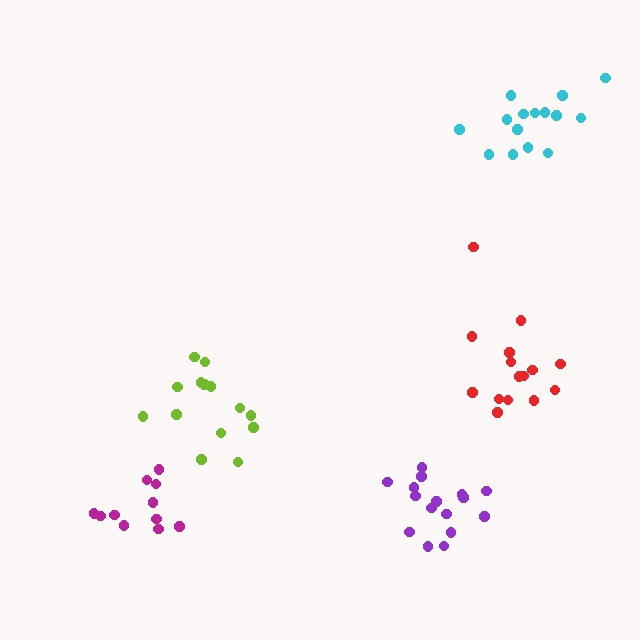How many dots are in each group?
Group 1: 14 dots, Group 2: 15 dots, Group 3: 16 dots, Group 4: 15 dots, Group 5: 11 dots (71 total).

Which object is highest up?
The cyan cluster is topmost.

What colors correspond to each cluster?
The clusters are colored: lime, cyan, purple, red, magenta.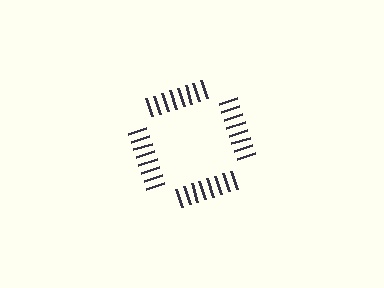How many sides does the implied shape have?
4 sides — the line-ends trace a square.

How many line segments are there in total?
32 — 8 along each of the 4 edges.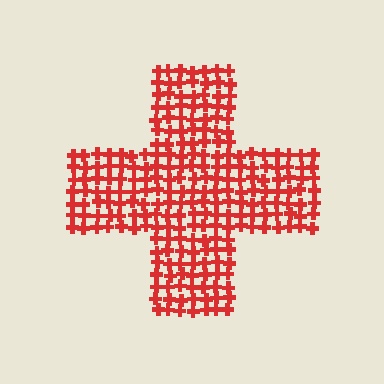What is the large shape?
The large shape is a cross.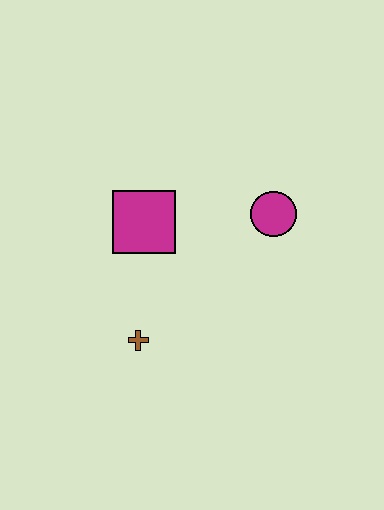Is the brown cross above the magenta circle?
No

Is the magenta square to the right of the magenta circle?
No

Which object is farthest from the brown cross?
The magenta circle is farthest from the brown cross.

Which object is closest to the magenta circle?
The magenta square is closest to the magenta circle.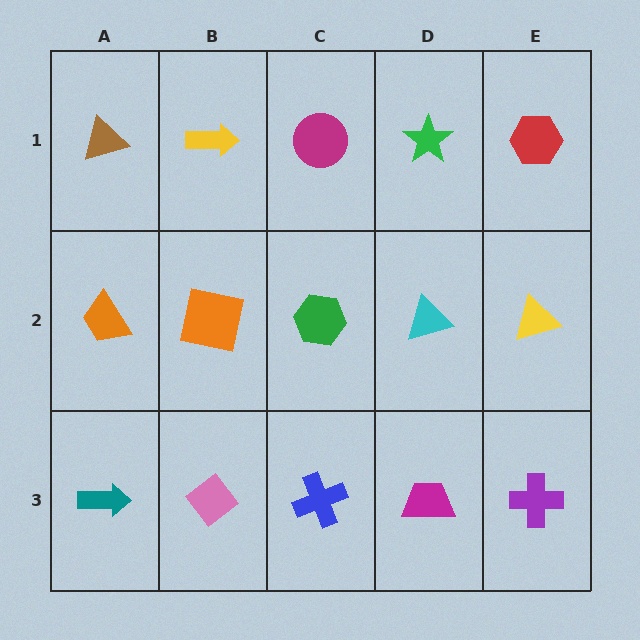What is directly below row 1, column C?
A green hexagon.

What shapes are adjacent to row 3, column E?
A yellow triangle (row 2, column E), a magenta trapezoid (row 3, column D).